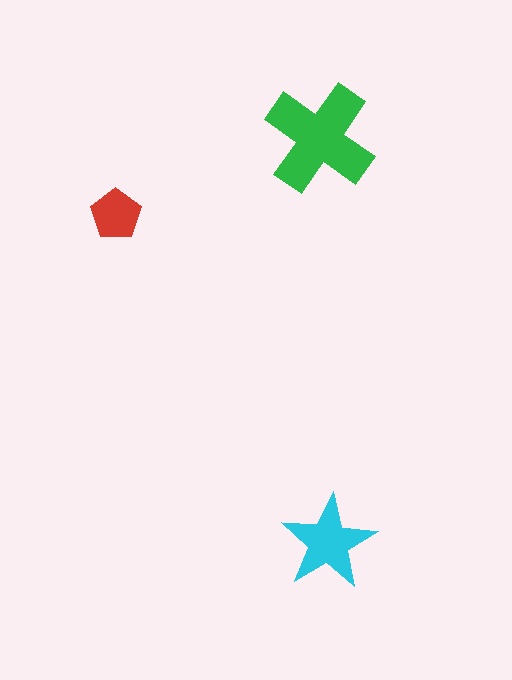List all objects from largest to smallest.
The green cross, the cyan star, the red pentagon.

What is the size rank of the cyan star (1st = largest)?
2nd.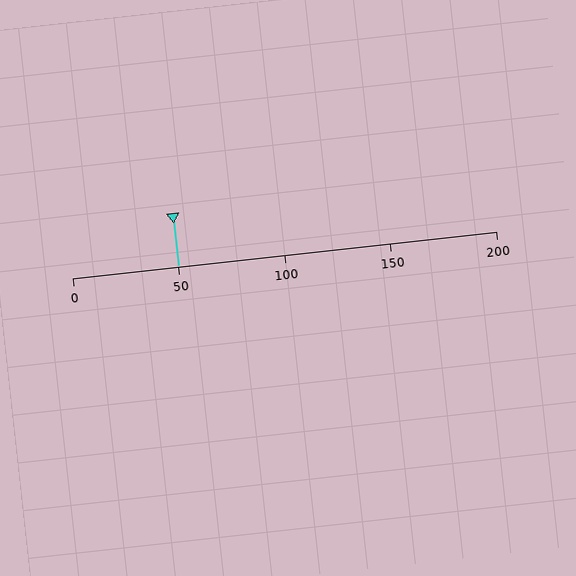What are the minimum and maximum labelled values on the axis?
The axis runs from 0 to 200.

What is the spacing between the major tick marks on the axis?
The major ticks are spaced 50 apart.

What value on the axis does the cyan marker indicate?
The marker indicates approximately 50.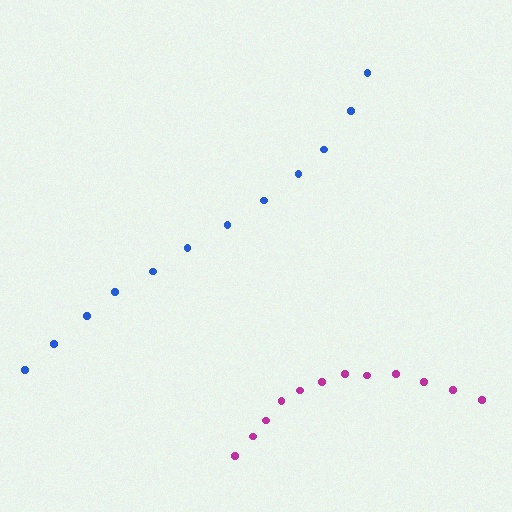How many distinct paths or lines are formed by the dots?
There are 2 distinct paths.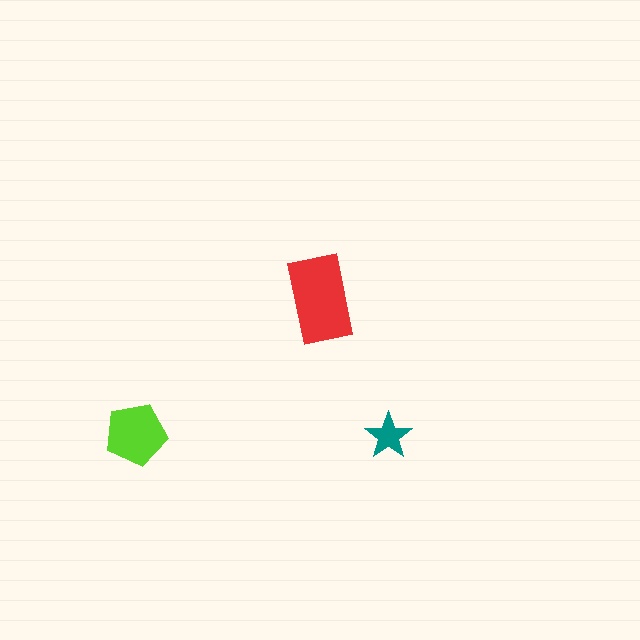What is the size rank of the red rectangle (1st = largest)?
1st.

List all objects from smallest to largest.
The teal star, the lime pentagon, the red rectangle.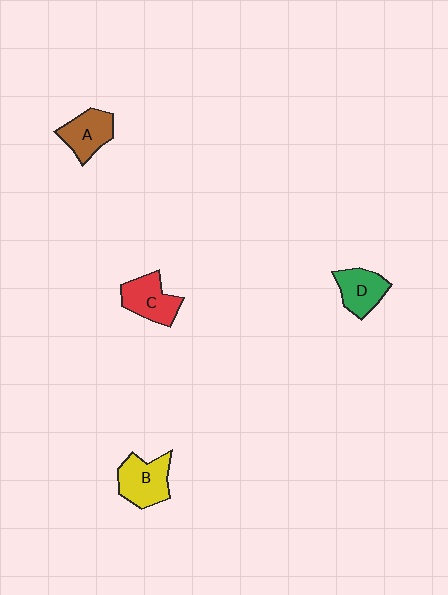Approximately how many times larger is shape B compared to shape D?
Approximately 1.2 times.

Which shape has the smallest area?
Shape D (green).